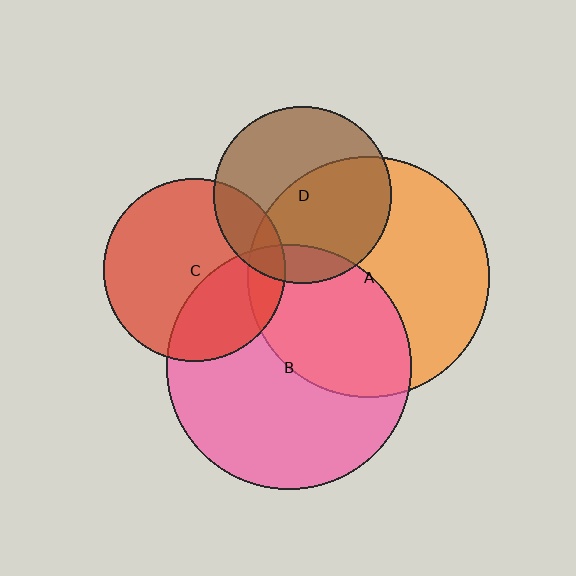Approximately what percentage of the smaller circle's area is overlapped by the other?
Approximately 55%.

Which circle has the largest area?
Circle B (pink).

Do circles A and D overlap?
Yes.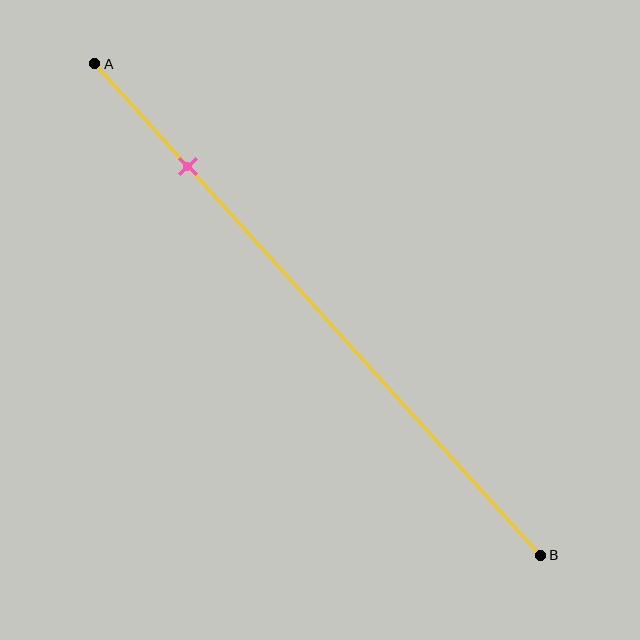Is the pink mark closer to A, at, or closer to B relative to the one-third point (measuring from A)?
The pink mark is closer to point A than the one-third point of segment AB.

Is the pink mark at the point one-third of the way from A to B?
No, the mark is at about 20% from A, not at the 33% one-third point.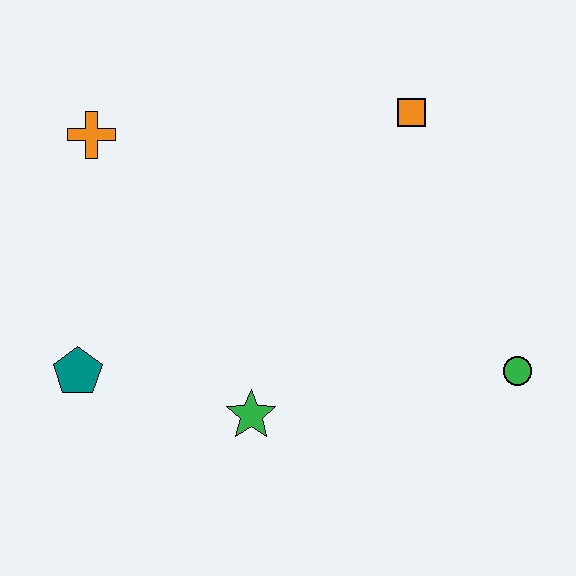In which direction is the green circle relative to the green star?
The green circle is to the right of the green star.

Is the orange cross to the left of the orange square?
Yes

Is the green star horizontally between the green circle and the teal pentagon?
Yes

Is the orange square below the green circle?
No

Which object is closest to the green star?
The teal pentagon is closest to the green star.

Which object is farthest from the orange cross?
The green circle is farthest from the orange cross.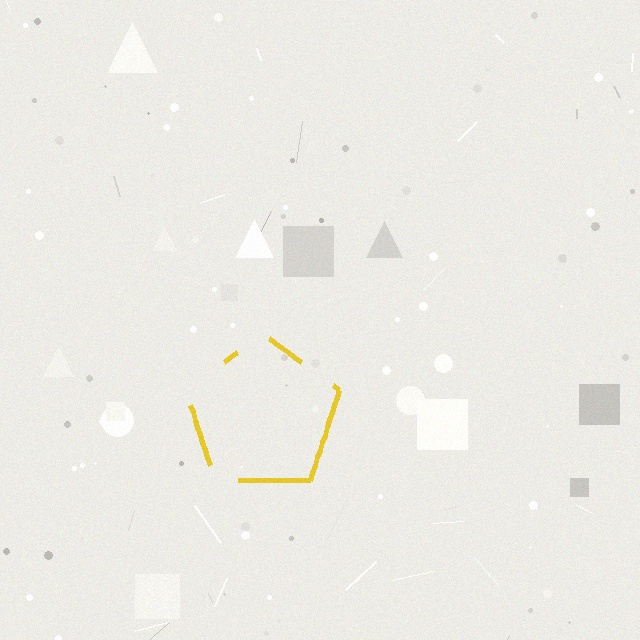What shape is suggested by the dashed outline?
The dashed outline suggests a pentagon.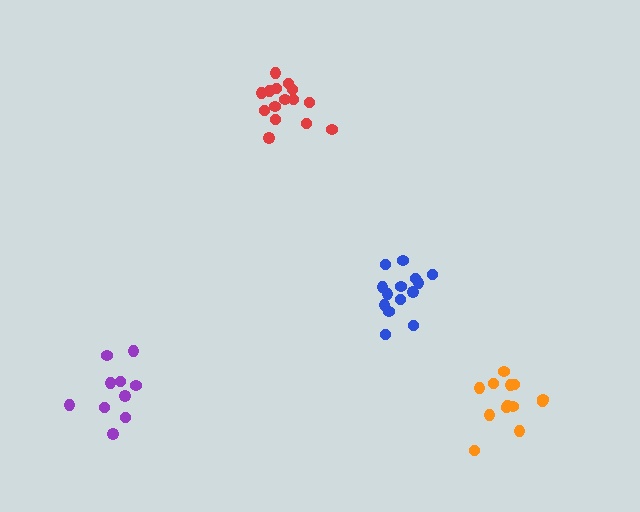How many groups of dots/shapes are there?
There are 4 groups.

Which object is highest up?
The red cluster is topmost.